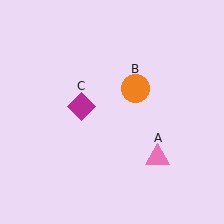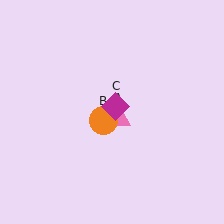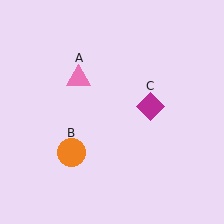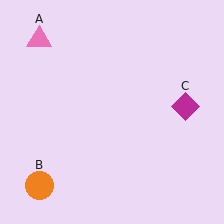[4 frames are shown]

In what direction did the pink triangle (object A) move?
The pink triangle (object A) moved up and to the left.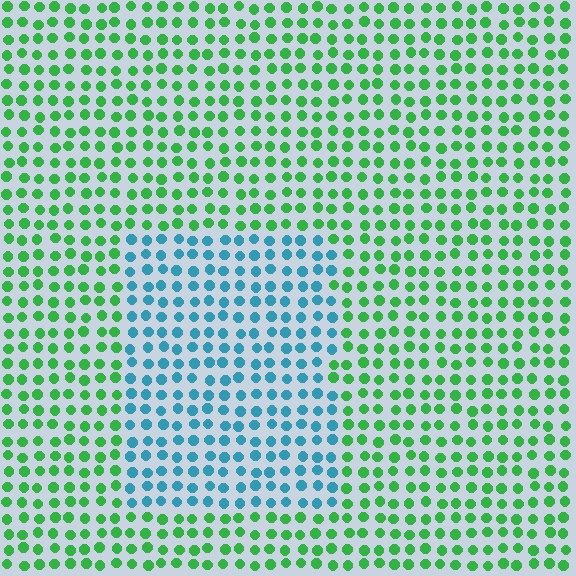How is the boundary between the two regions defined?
The boundary is defined purely by a slight shift in hue (about 63 degrees). Spacing, size, and orientation are identical on both sides.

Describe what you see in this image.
The image is filled with small green elements in a uniform arrangement. A rectangle-shaped region is visible where the elements are tinted to a slightly different hue, forming a subtle color boundary.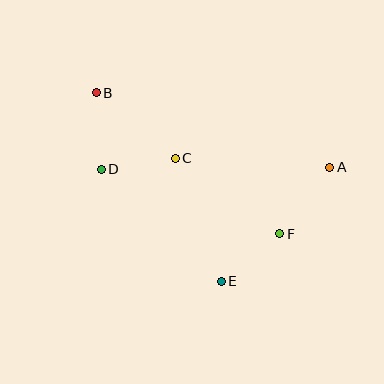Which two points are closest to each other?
Points C and D are closest to each other.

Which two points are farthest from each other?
Points A and B are farthest from each other.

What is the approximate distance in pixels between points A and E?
The distance between A and E is approximately 157 pixels.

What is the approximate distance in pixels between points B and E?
The distance between B and E is approximately 226 pixels.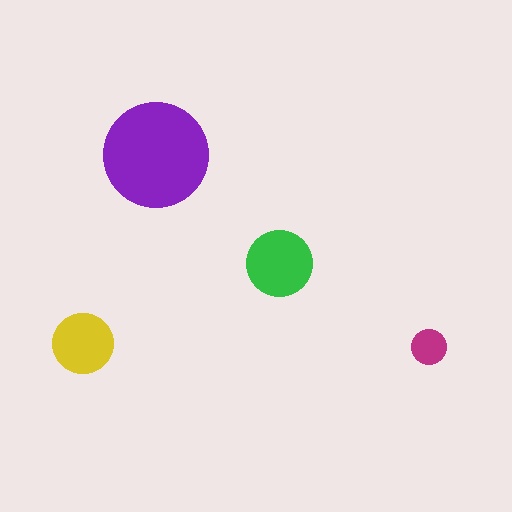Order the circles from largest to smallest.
the purple one, the green one, the yellow one, the magenta one.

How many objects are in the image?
There are 4 objects in the image.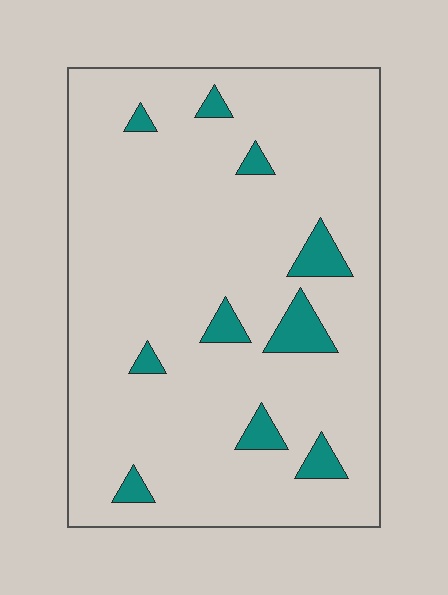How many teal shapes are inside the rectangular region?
10.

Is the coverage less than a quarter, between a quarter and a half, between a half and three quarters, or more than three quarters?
Less than a quarter.